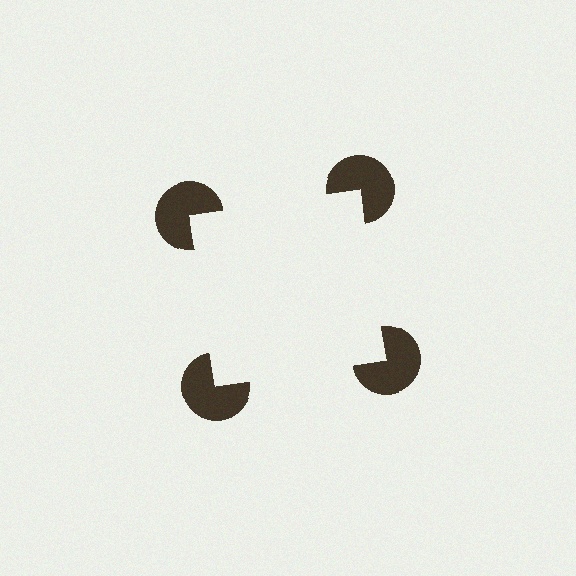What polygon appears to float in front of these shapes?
An illusory square — its edges are inferred from the aligned wedge cuts in the pac-man discs, not physically drawn.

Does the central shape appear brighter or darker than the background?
It typically appears slightly brighter than the background, even though no actual brightness change is drawn.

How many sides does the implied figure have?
4 sides.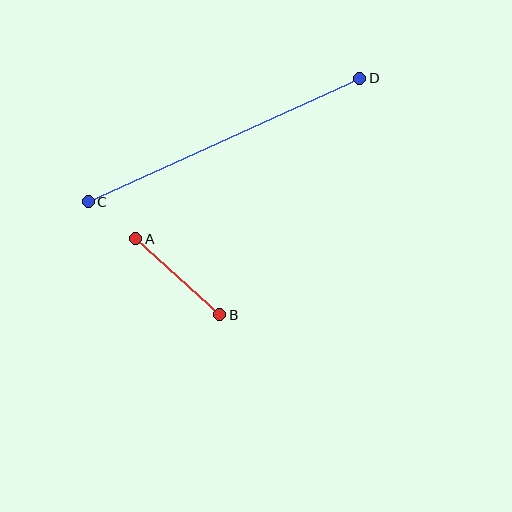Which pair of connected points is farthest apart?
Points C and D are farthest apart.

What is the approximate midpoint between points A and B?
The midpoint is at approximately (178, 277) pixels.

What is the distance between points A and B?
The distance is approximately 114 pixels.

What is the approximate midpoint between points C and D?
The midpoint is at approximately (224, 140) pixels.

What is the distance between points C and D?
The distance is approximately 298 pixels.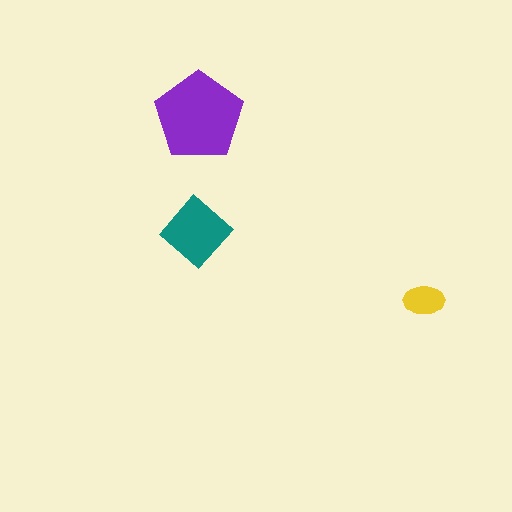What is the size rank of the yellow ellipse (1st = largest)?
3rd.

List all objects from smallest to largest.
The yellow ellipse, the teal diamond, the purple pentagon.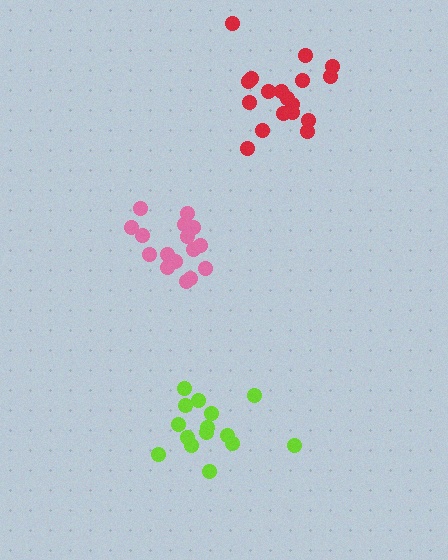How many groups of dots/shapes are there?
There are 3 groups.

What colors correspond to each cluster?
The clusters are colored: pink, red, lime.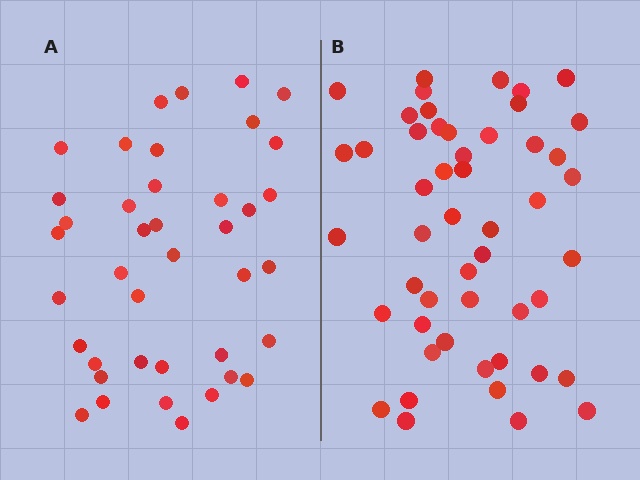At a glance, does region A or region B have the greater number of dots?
Region B (the right region) has more dots.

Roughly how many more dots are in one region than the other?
Region B has roughly 10 or so more dots than region A.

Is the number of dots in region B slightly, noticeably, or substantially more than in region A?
Region B has noticeably more, but not dramatically so. The ratio is roughly 1.2 to 1.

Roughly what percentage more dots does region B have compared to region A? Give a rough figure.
About 25% more.